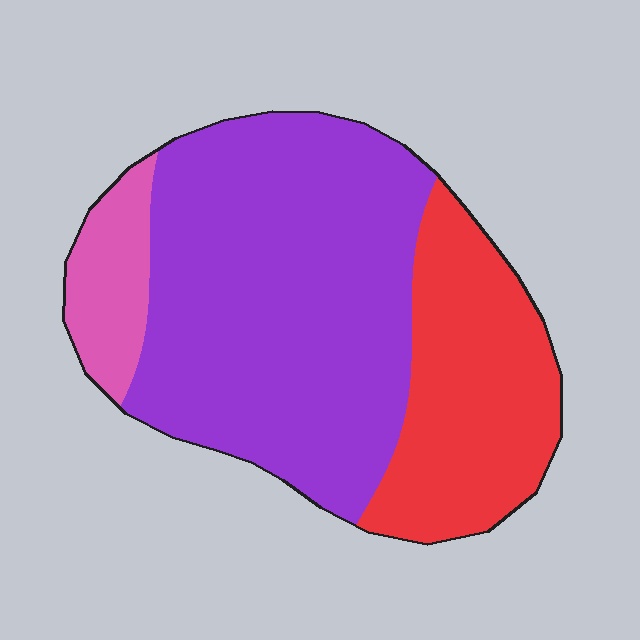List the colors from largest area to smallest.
From largest to smallest: purple, red, pink.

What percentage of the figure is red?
Red takes up about one quarter (1/4) of the figure.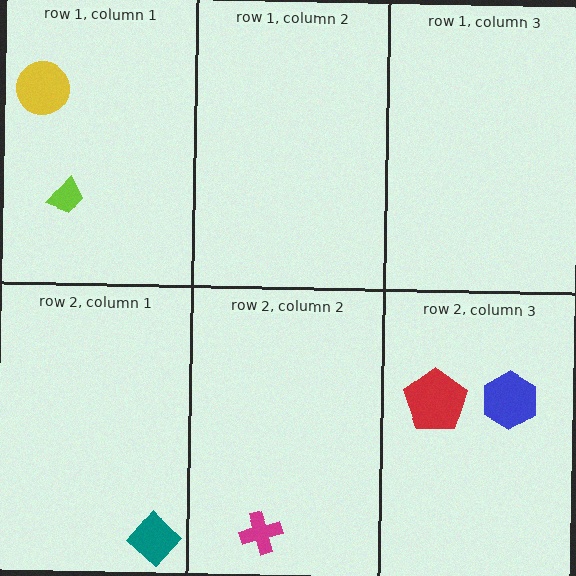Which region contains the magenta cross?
The row 2, column 2 region.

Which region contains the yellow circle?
The row 1, column 1 region.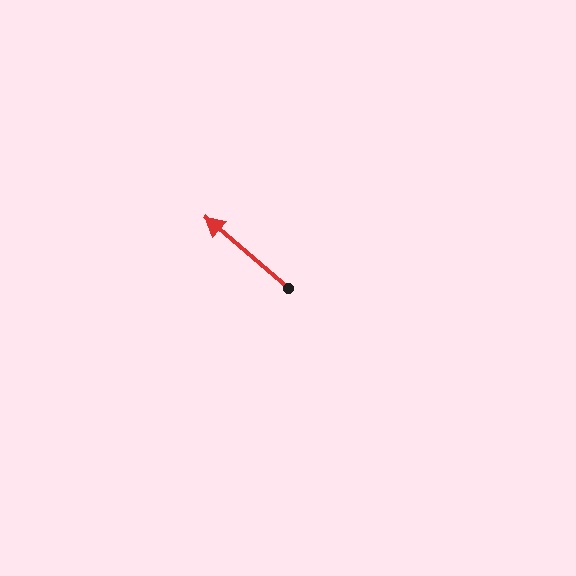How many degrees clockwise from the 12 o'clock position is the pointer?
Approximately 310 degrees.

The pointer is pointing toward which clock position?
Roughly 10 o'clock.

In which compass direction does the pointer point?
Northwest.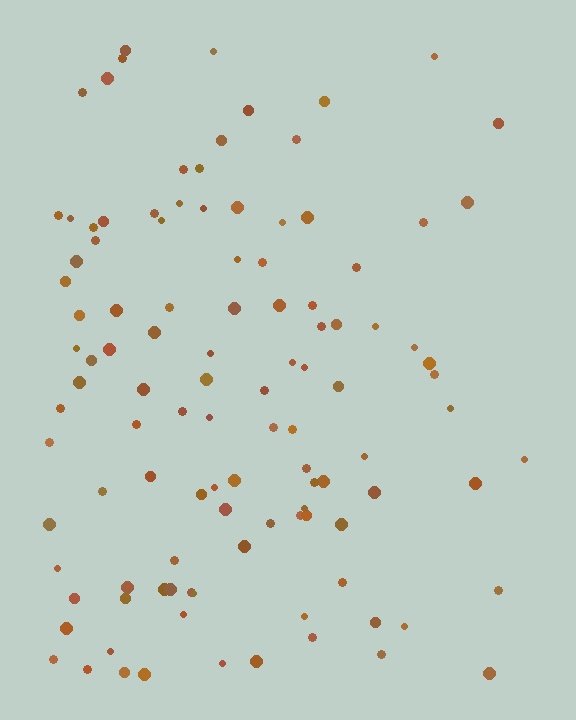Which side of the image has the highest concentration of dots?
The left.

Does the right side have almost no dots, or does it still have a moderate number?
Still a moderate number, just noticeably fewer than the left.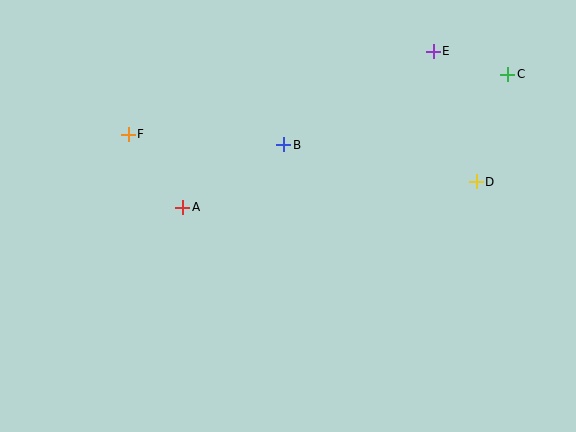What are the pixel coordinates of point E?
Point E is at (433, 51).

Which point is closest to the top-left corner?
Point F is closest to the top-left corner.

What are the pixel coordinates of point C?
Point C is at (508, 74).